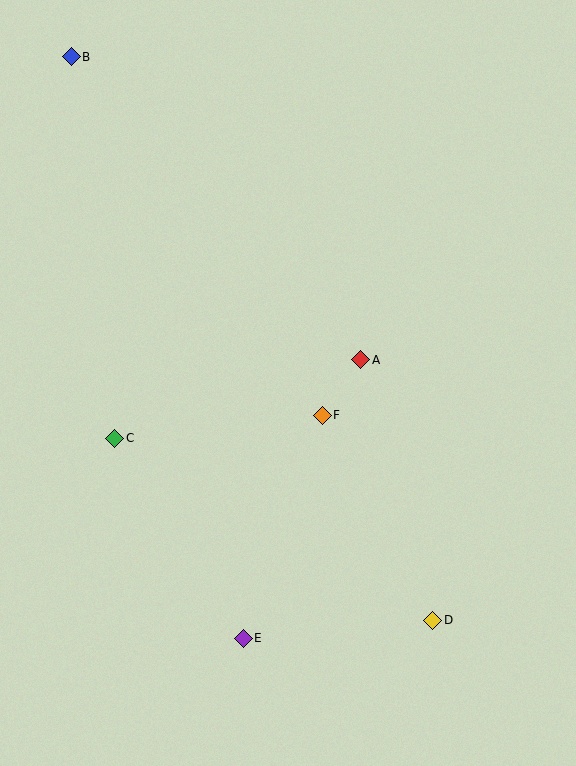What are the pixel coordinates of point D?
Point D is at (433, 620).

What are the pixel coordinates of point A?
Point A is at (361, 360).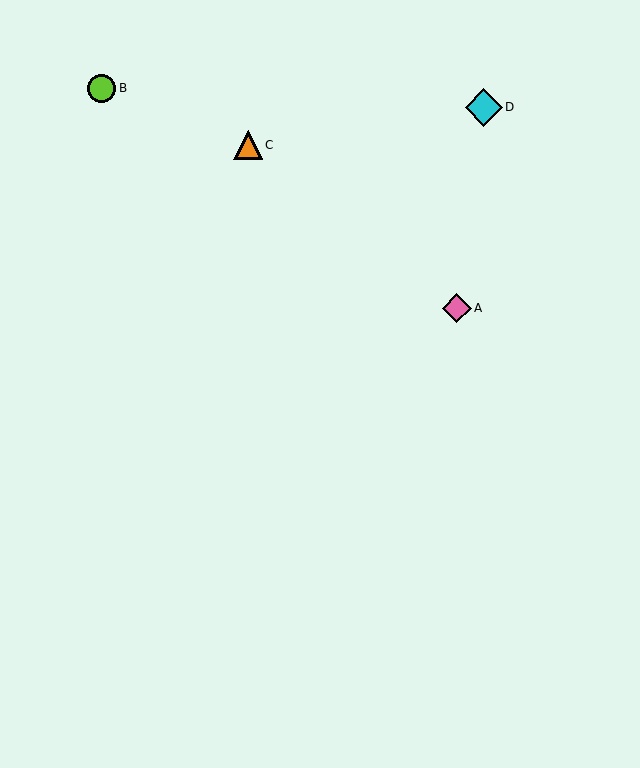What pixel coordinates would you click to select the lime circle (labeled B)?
Click at (102, 88) to select the lime circle B.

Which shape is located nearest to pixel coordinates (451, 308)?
The pink diamond (labeled A) at (457, 308) is nearest to that location.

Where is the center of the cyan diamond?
The center of the cyan diamond is at (484, 107).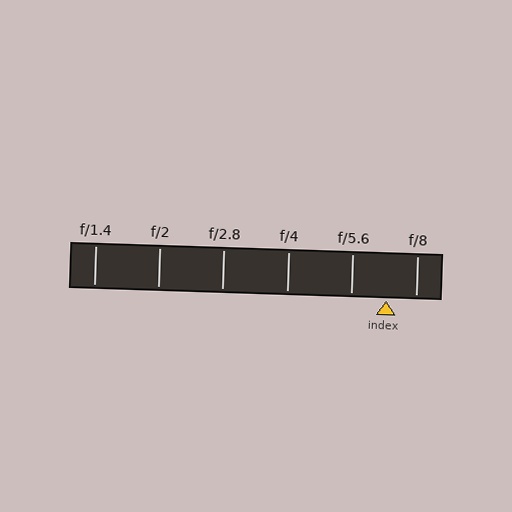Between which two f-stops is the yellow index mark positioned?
The index mark is between f/5.6 and f/8.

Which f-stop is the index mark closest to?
The index mark is closest to f/8.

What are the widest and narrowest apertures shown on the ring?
The widest aperture shown is f/1.4 and the narrowest is f/8.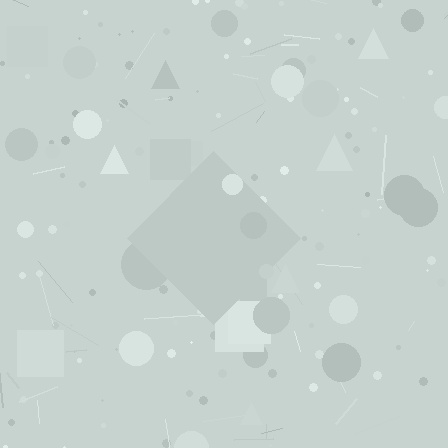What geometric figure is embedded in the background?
A diamond is embedded in the background.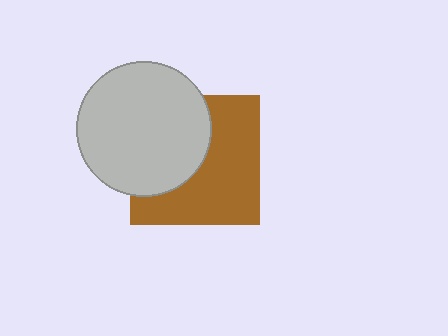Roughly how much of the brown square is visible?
About half of it is visible (roughly 57%).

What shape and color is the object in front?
The object in front is a light gray circle.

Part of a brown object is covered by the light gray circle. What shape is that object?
It is a square.